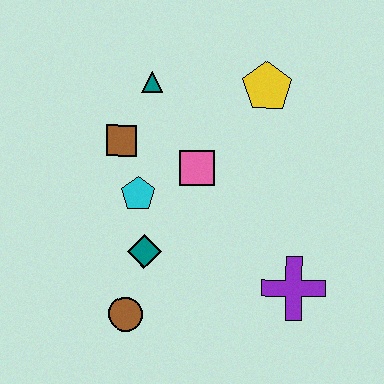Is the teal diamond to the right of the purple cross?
No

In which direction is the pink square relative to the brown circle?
The pink square is above the brown circle.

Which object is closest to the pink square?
The cyan pentagon is closest to the pink square.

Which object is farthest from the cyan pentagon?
The purple cross is farthest from the cyan pentagon.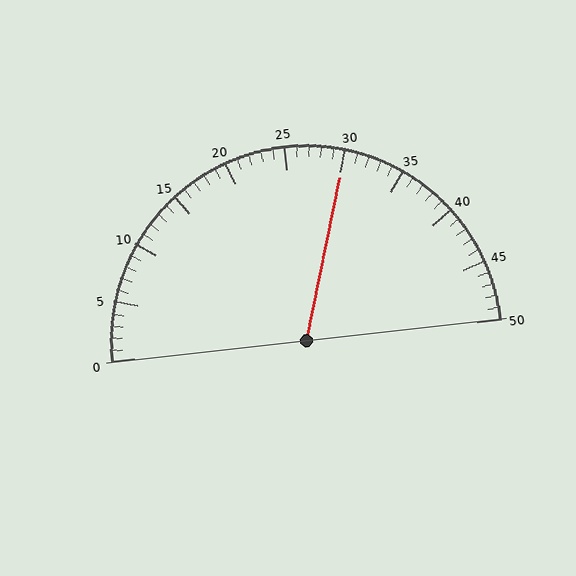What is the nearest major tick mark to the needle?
The nearest major tick mark is 30.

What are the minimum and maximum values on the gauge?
The gauge ranges from 0 to 50.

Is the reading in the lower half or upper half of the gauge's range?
The reading is in the upper half of the range (0 to 50).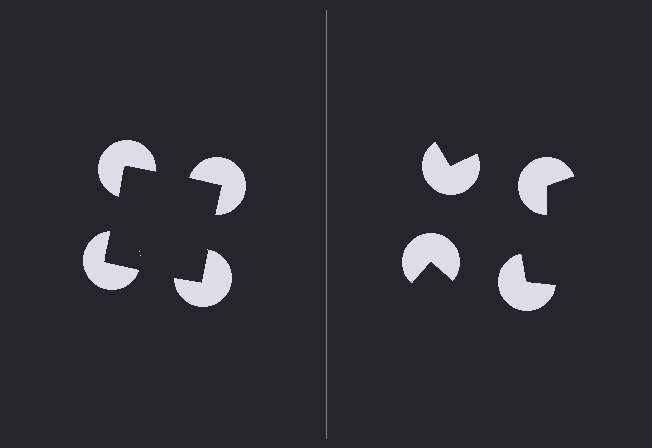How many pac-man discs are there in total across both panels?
8 — 4 on each side.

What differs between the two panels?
The pac-man discs are positioned identically on both sides; only the wedge orientations differ. On the left they align to a square; on the right they are misaligned.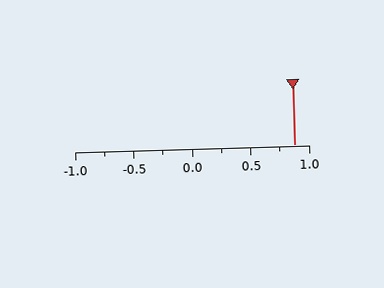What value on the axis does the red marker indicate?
The marker indicates approximately 0.88.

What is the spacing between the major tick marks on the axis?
The major ticks are spaced 0.5 apart.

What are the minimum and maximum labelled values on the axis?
The axis runs from -1.0 to 1.0.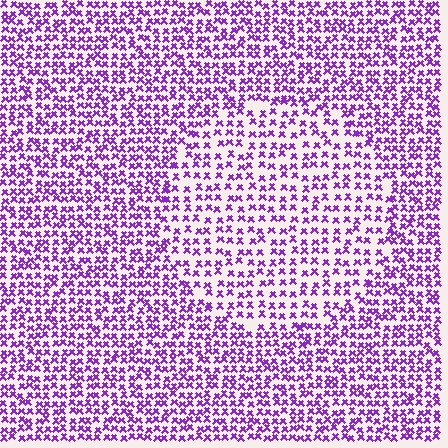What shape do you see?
I see a circle.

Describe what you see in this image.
The image contains small purple elements arranged at two different densities. A circle-shaped region is visible where the elements are less densely packed than the surrounding area.